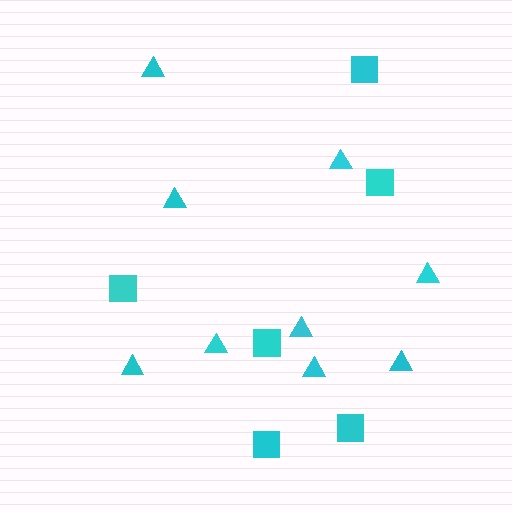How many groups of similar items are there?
There are 2 groups: one group of triangles (9) and one group of squares (6).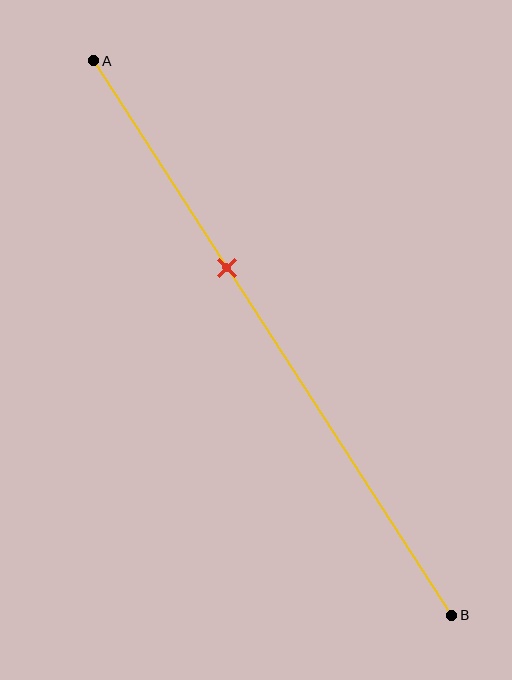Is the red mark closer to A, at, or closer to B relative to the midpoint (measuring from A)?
The red mark is closer to point A than the midpoint of segment AB.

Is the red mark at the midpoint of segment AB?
No, the mark is at about 35% from A, not at the 50% midpoint.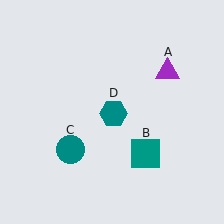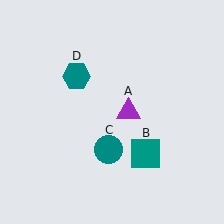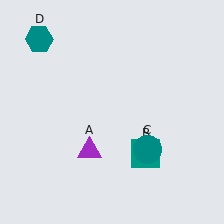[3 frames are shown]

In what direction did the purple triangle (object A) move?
The purple triangle (object A) moved down and to the left.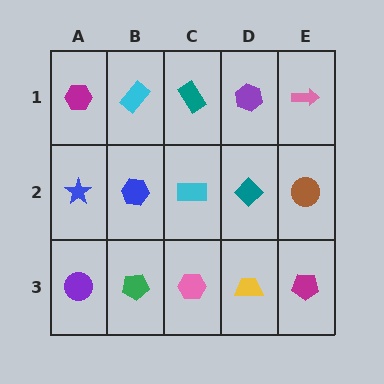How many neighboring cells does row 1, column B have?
3.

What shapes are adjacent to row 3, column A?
A blue star (row 2, column A), a green pentagon (row 3, column B).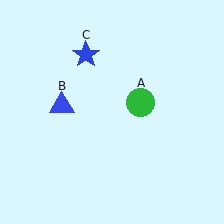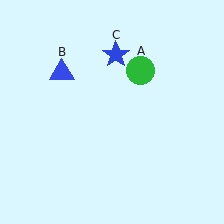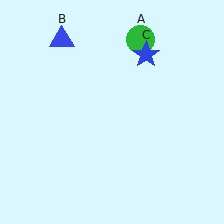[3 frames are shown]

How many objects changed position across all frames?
3 objects changed position: green circle (object A), blue triangle (object B), blue star (object C).